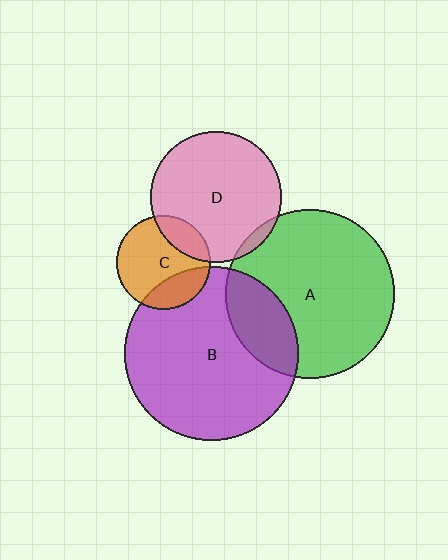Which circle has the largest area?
Circle B (purple).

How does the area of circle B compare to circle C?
Approximately 3.4 times.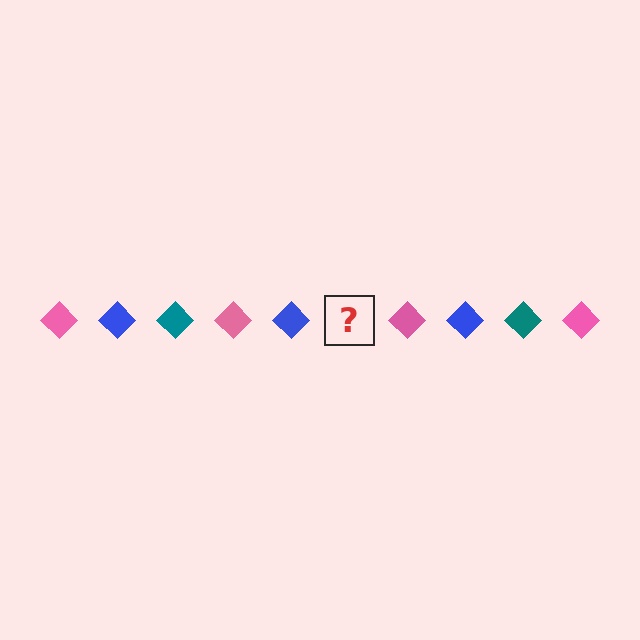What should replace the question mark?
The question mark should be replaced with a teal diamond.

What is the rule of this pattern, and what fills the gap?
The rule is that the pattern cycles through pink, blue, teal diamonds. The gap should be filled with a teal diamond.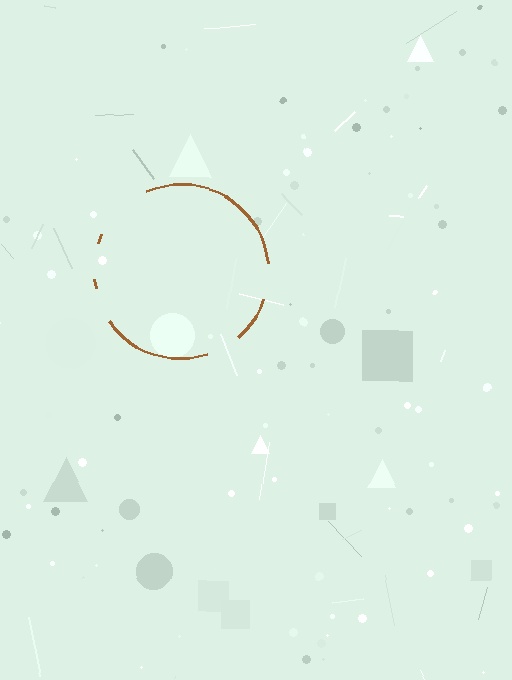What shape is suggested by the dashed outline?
The dashed outline suggests a circle.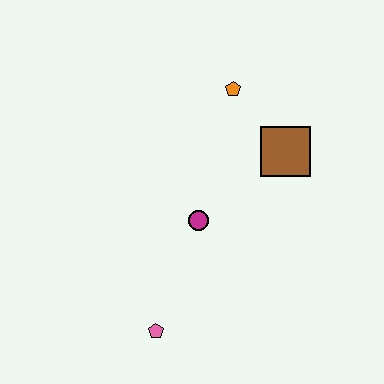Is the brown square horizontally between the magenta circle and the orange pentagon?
No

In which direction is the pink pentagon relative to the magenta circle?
The pink pentagon is below the magenta circle.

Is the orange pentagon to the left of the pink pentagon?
No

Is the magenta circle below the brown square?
Yes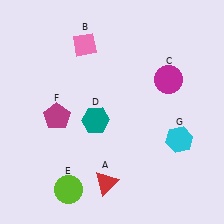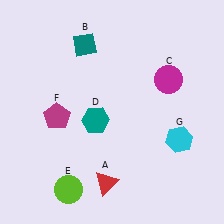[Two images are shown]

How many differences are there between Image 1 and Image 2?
There is 1 difference between the two images.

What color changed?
The diamond (B) changed from pink in Image 1 to teal in Image 2.